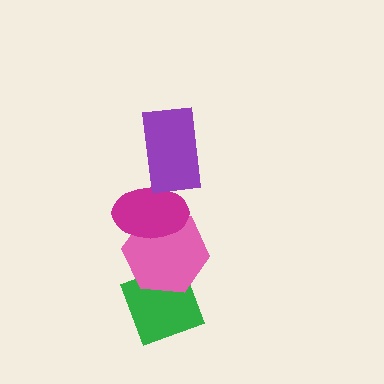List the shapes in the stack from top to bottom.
From top to bottom: the purple rectangle, the magenta ellipse, the pink hexagon, the green diamond.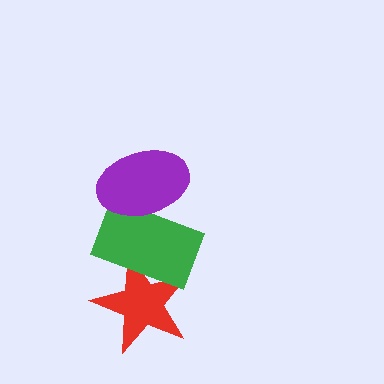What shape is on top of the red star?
The green rectangle is on top of the red star.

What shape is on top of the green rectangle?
The purple ellipse is on top of the green rectangle.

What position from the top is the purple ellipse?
The purple ellipse is 1st from the top.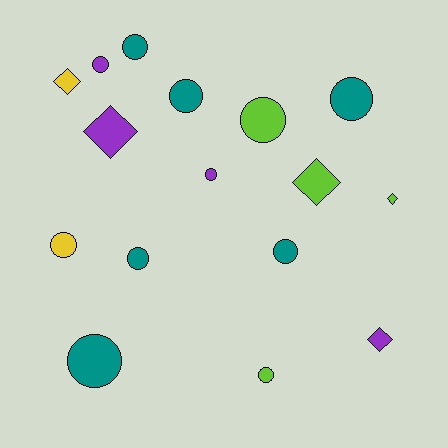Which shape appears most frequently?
Circle, with 11 objects.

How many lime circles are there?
There are 2 lime circles.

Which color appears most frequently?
Teal, with 6 objects.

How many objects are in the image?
There are 16 objects.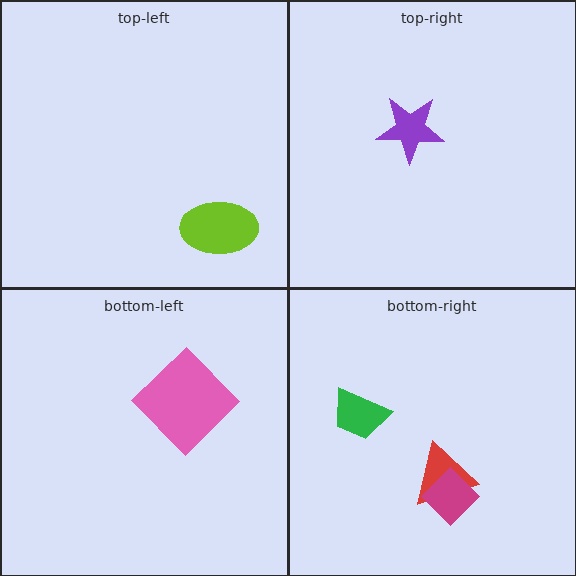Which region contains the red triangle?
The bottom-right region.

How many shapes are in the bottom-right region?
3.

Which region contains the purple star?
The top-right region.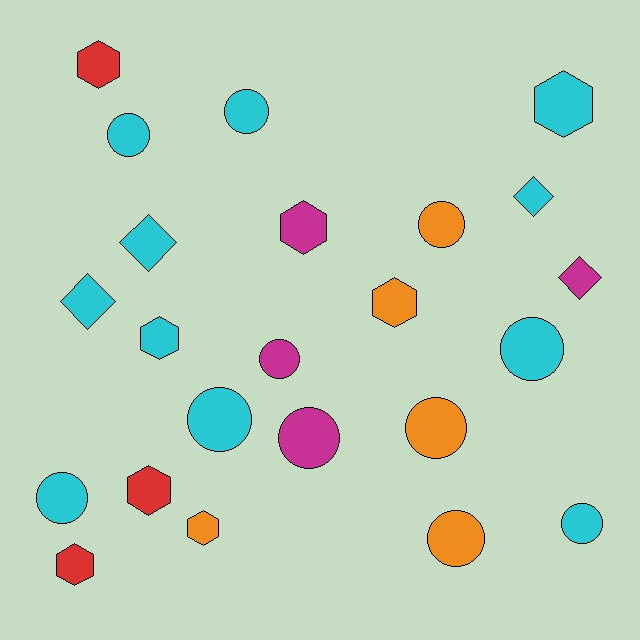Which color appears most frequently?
Cyan, with 11 objects.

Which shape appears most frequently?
Circle, with 11 objects.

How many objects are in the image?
There are 23 objects.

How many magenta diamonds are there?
There is 1 magenta diamond.